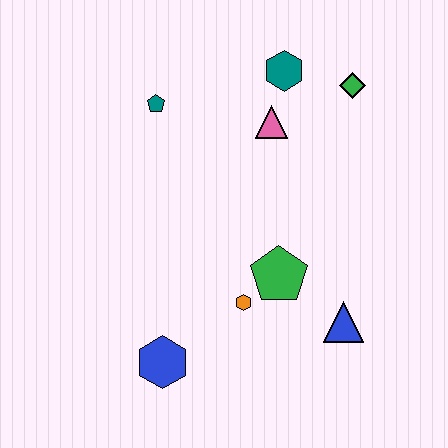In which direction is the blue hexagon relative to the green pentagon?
The blue hexagon is to the left of the green pentagon.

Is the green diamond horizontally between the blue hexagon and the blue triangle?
No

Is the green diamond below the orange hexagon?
No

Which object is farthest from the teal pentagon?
The blue triangle is farthest from the teal pentagon.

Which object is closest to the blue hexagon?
The orange hexagon is closest to the blue hexagon.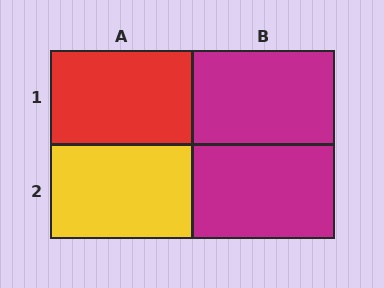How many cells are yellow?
1 cell is yellow.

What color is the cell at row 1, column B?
Magenta.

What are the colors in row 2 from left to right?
Yellow, magenta.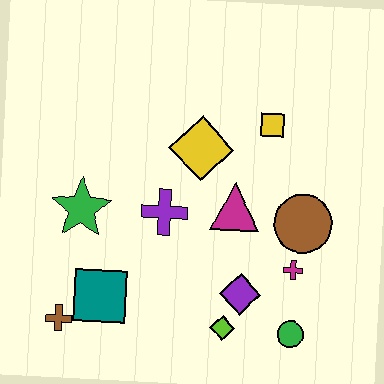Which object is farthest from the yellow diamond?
The brown cross is farthest from the yellow diamond.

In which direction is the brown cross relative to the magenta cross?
The brown cross is to the left of the magenta cross.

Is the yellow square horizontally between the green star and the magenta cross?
Yes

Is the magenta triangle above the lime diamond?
Yes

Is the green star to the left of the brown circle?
Yes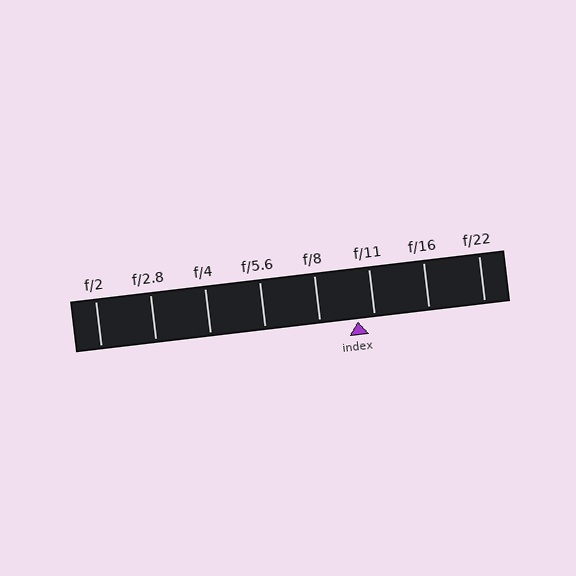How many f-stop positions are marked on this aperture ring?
There are 8 f-stop positions marked.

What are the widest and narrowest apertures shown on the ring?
The widest aperture shown is f/2 and the narrowest is f/22.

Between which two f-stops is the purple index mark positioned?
The index mark is between f/8 and f/11.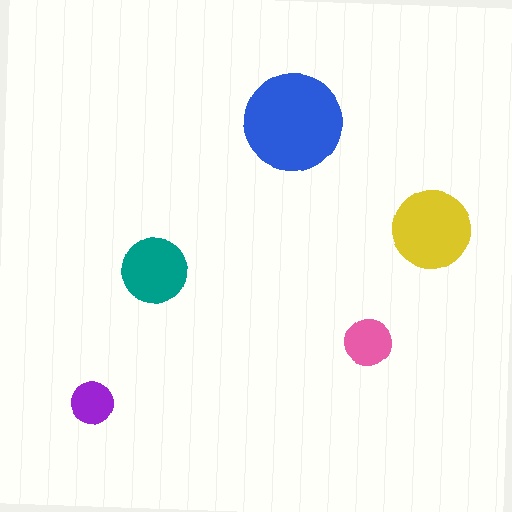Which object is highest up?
The blue circle is topmost.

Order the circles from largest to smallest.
the blue one, the yellow one, the teal one, the pink one, the purple one.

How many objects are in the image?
There are 5 objects in the image.